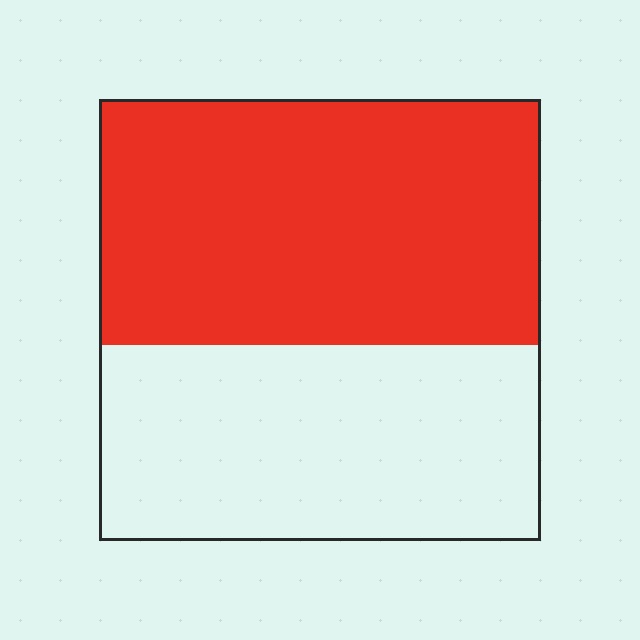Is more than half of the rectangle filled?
Yes.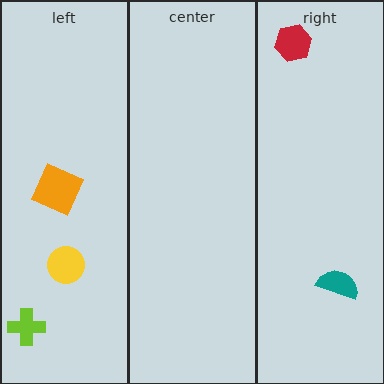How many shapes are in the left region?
3.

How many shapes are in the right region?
2.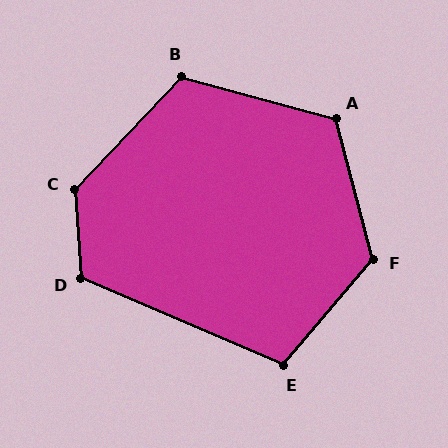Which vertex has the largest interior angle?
C, at approximately 133 degrees.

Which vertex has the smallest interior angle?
E, at approximately 107 degrees.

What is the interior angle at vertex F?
Approximately 125 degrees (obtuse).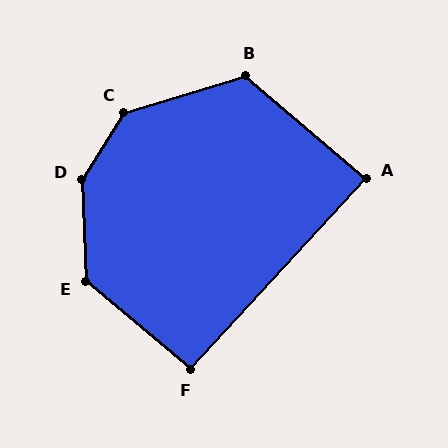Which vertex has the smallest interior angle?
A, at approximately 88 degrees.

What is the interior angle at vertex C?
Approximately 139 degrees (obtuse).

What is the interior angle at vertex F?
Approximately 92 degrees (approximately right).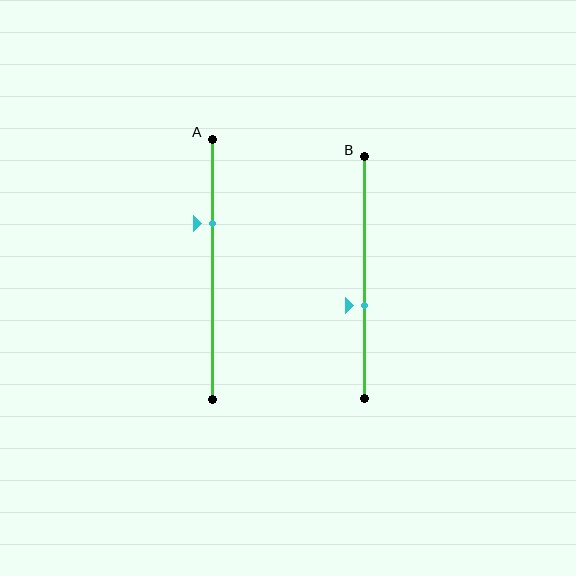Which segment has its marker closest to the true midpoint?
Segment B has its marker closest to the true midpoint.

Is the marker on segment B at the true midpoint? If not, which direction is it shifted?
No, the marker on segment B is shifted downward by about 12% of the segment length.